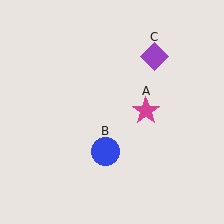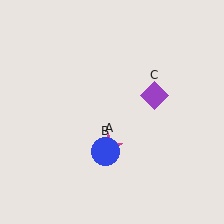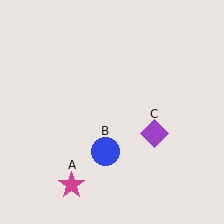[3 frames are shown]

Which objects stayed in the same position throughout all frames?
Blue circle (object B) remained stationary.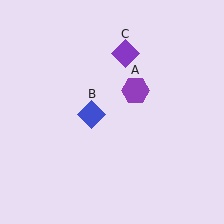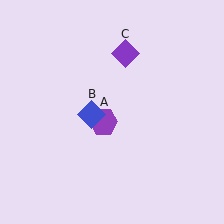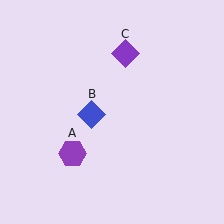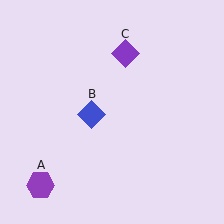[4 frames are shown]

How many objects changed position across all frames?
1 object changed position: purple hexagon (object A).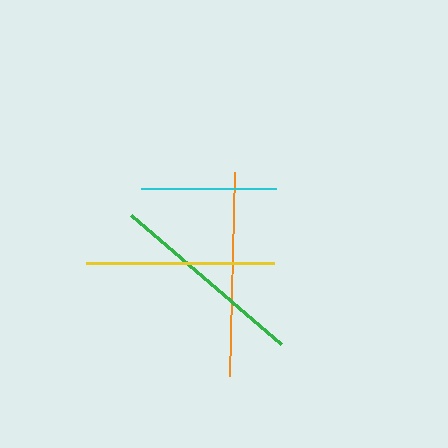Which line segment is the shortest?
The cyan line is the shortest at approximately 135 pixels.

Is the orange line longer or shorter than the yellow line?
The orange line is longer than the yellow line.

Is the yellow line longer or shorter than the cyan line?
The yellow line is longer than the cyan line.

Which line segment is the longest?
The orange line is the longest at approximately 204 pixels.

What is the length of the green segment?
The green segment is approximately 198 pixels long.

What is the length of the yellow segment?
The yellow segment is approximately 189 pixels long.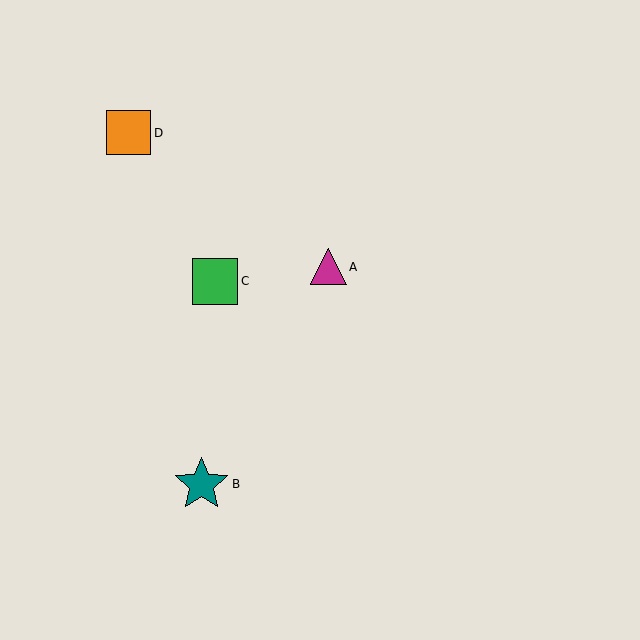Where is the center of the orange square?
The center of the orange square is at (129, 133).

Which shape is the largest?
The teal star (labeled B) is the largest.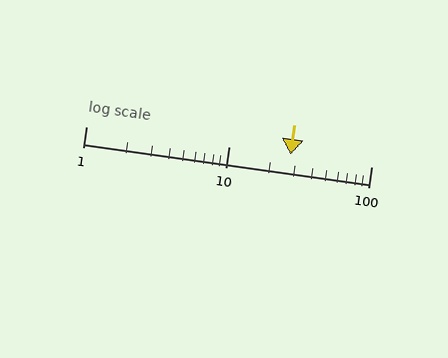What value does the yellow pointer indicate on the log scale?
The pointer indicates approximately 27.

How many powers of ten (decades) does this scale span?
The scale spans 2 decades, from 1 to 100.